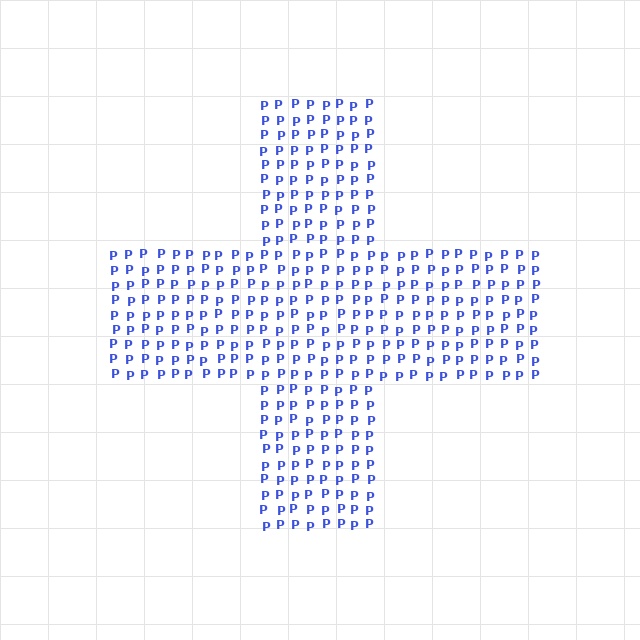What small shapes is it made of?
It is made of small letter P's.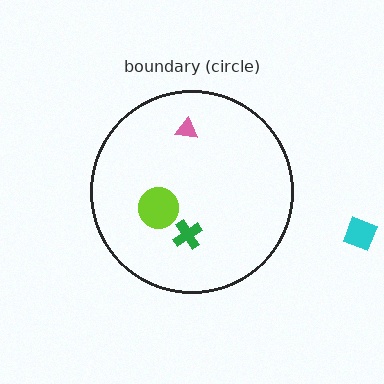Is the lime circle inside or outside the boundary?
Inside.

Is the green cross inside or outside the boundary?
Inside.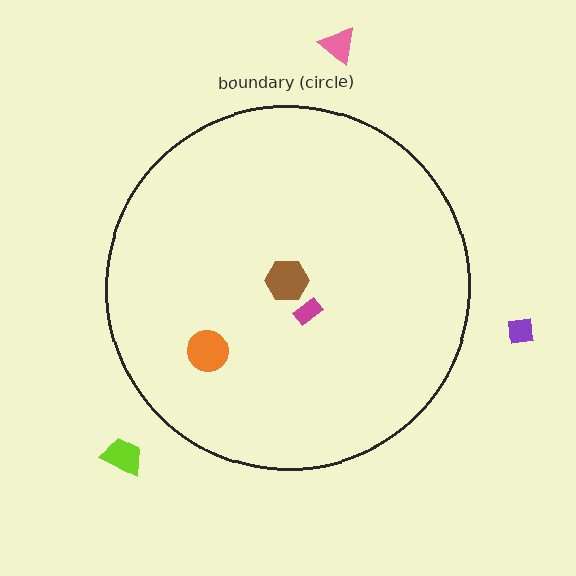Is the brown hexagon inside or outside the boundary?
Inside.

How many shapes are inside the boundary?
3 inside, 3 outside.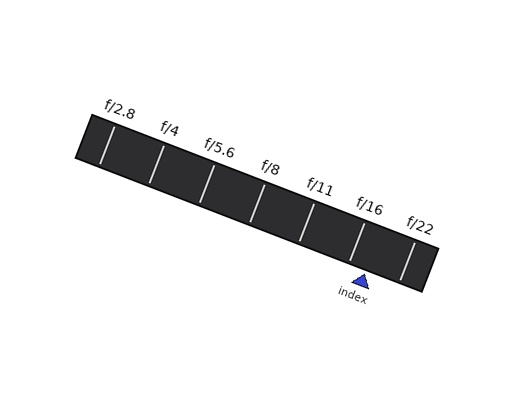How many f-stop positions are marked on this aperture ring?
There are 7 f-stop positions marked.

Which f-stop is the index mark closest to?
The index mark is closest to f/16.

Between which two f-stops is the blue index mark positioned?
The index mark is between f/16 and f/22.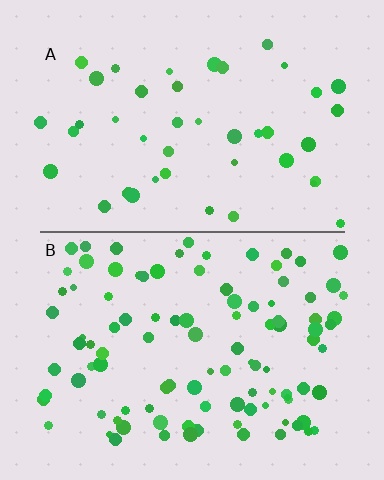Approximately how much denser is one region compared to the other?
Approximately 2.4× — region B over region A.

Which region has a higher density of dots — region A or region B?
B (the bottom).